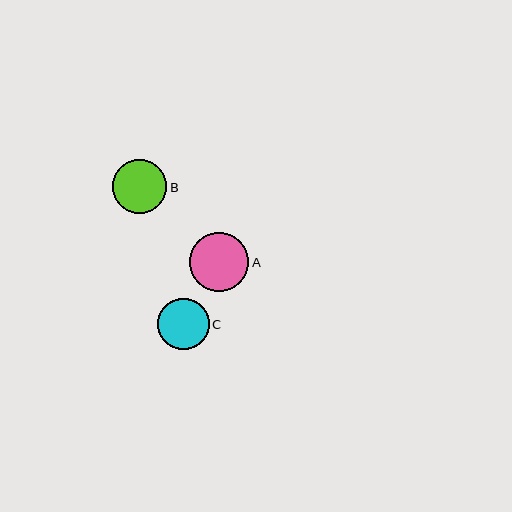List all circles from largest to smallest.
From largest to smallest: A, B, C.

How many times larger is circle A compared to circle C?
Circle A is approximately 1.2 times the size of circle C.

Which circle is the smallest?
Circle C is the smallest with a size of approximately 51 pixels.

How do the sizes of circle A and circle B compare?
Circle A and circle B are approximately the same size.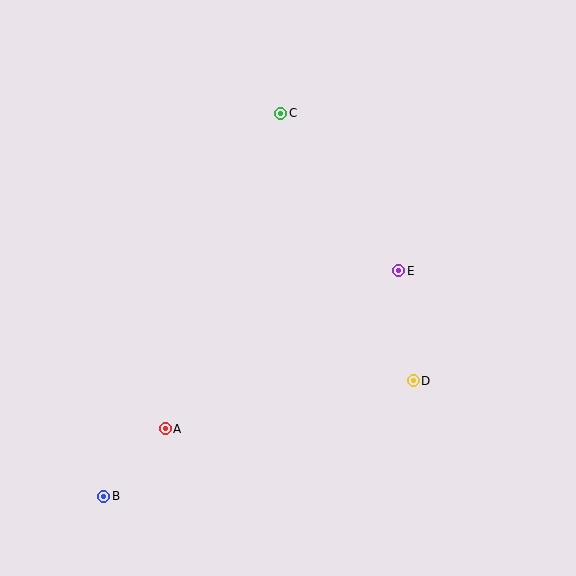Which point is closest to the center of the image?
Point E at (399, 271) is closest to the center.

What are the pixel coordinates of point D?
Point D is at (413, 381).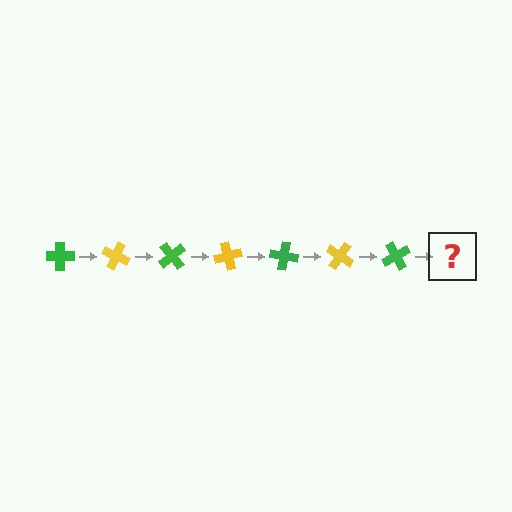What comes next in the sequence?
The next element should be a yellow cross, rotated 175 degrees from the start.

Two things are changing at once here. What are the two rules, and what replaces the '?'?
The two rules are that it rotates 25 degrees each step and the color cycles through green and yellow. The '?' should be a yellow cross, rotated 175 degrees from the start.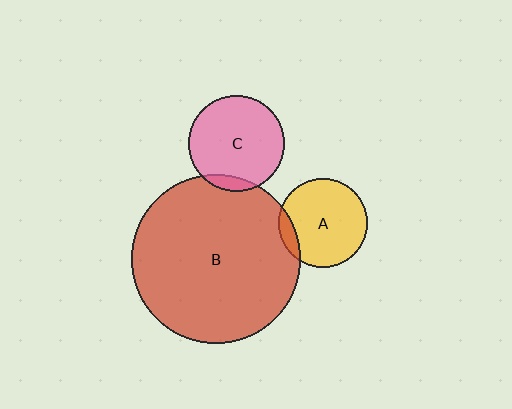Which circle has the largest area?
Circle B (red).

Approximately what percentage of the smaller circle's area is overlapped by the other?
Approximately 10%.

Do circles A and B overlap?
Yes.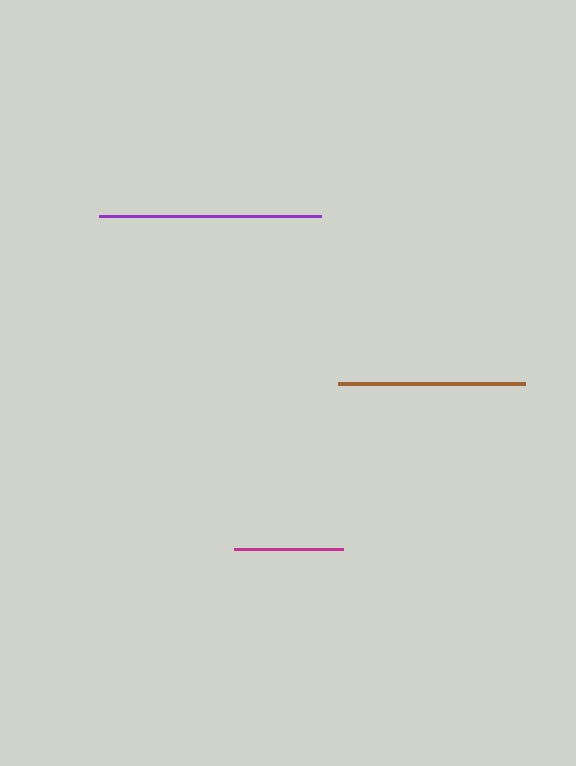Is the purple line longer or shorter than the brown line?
The purple line is longer than the brown line.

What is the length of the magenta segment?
The magenta segment is approximately 108 pixels long.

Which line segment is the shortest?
The magenta line is the shortest at approximately 108 pixels.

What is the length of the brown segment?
The brown segment is approximately 187 pixels long.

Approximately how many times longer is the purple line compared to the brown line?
The purple line is approximately 1.2 times the length of the brown line.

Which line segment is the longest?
The purple line is the longest at approximately 222 pixels.